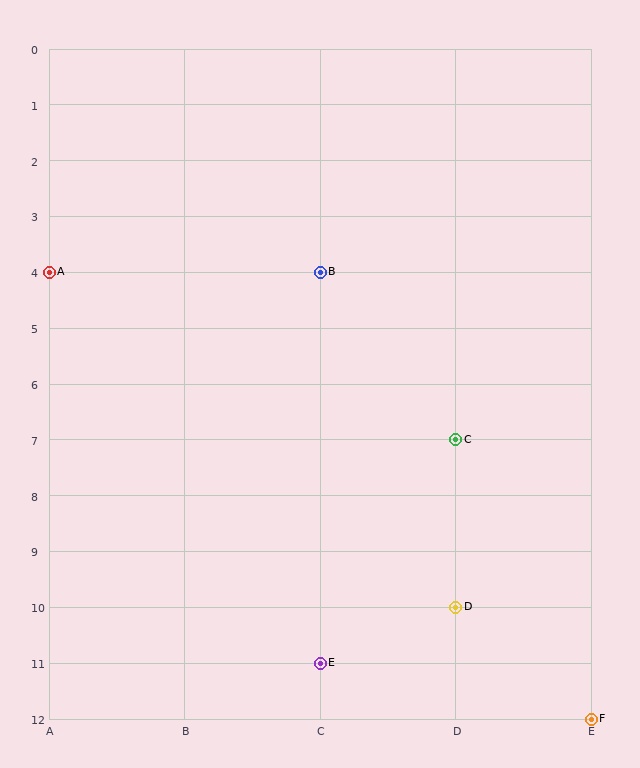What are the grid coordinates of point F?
Point F is at grid coordinates (E, 12).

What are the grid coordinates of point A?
Point A is at grid coordinates (A, 4).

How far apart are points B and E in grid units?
Points B and E are 7 rows apart.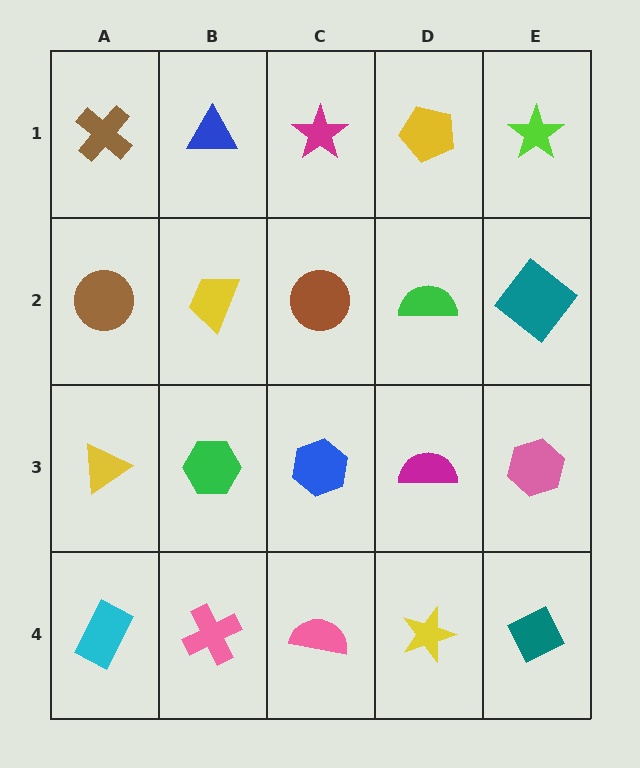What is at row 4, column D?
A yellow star.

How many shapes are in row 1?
5 shapes.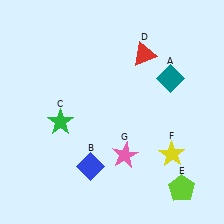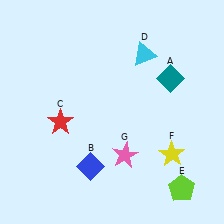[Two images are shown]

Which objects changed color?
C changed from green to red. D changed from red to cyan.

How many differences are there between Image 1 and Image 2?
There are 2 differences between the two images.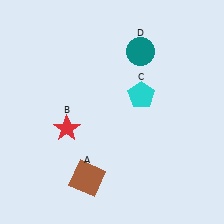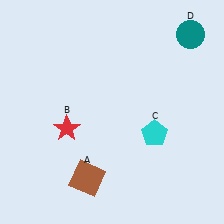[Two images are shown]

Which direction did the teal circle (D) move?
The teal circle (D) moved right.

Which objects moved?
The objects that moved are: the cyan pentagon (C), the teal circle (D).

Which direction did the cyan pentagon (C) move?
The cyan pentagon (C) moved down.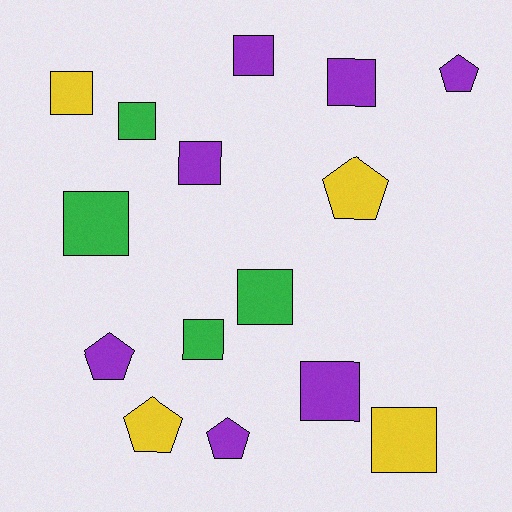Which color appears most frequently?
Purple, with 7 objects.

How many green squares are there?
There are 4 green squares.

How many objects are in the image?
There are 15 objects.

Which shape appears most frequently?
Square, with 10 objects.